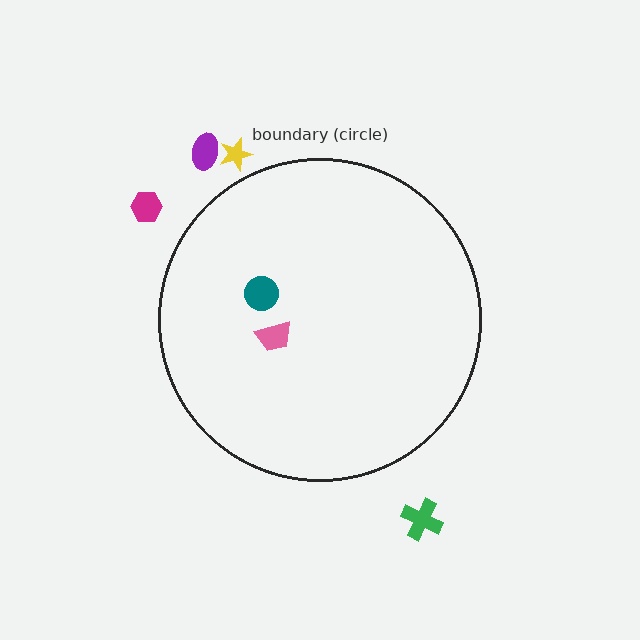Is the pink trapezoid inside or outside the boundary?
Inside.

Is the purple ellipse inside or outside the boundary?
Outside.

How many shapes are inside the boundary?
2 inside, 4 outside.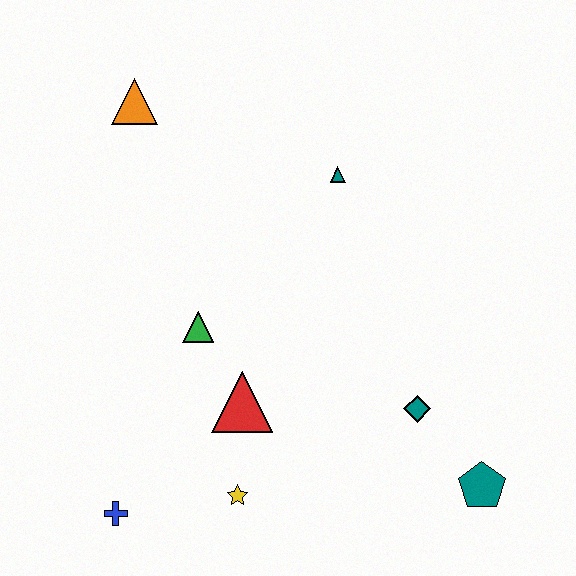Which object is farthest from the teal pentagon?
The orange triangle is farthest from the teal pentagon.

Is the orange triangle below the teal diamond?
No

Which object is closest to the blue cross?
The yellow star is closest to the blue cross.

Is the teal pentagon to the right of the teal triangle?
Yes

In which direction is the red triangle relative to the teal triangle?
The red triangle is below the teal triangle.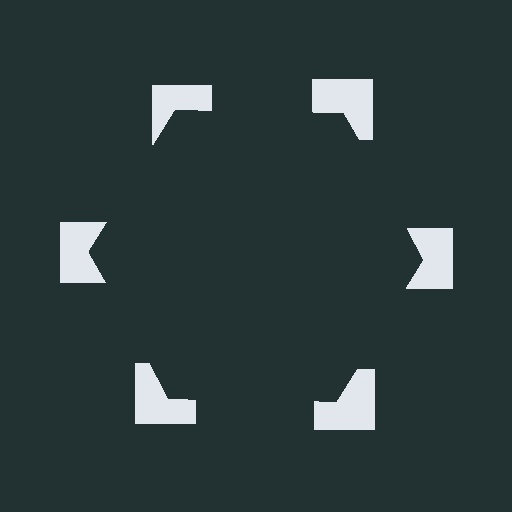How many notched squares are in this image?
There are 6 — one at each vertex of the illusory hexagon.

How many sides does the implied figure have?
6 sides.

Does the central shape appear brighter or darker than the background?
It typically appears slightly darker than the background, even though no actual brightness change is drawn.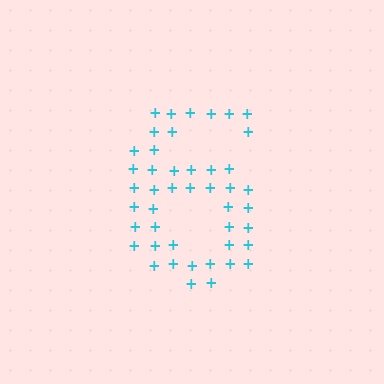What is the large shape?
The large shape is the digit 6.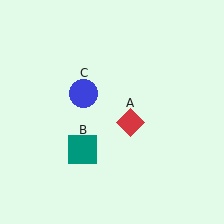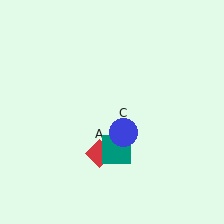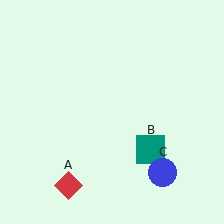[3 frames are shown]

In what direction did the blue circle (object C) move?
The blue circle (object C) moved down and to the right.